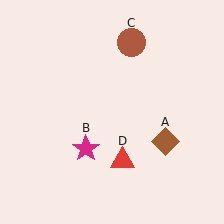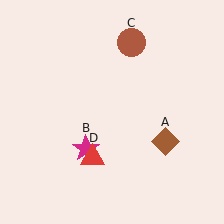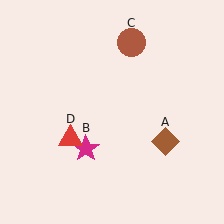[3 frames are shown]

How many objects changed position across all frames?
1 object changed position: red triangle (object D).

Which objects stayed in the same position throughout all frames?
Brown diamond (object A) and magenta star (object B) and brown circle (object C) remained stationary.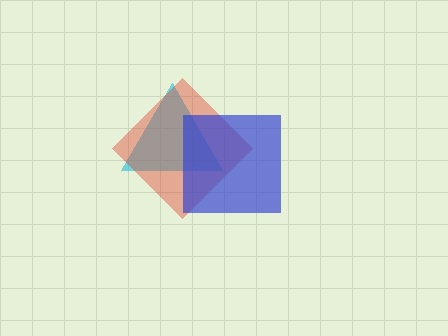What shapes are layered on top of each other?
The layered shapes are: a cyan triangle, a red diamond, a blue square.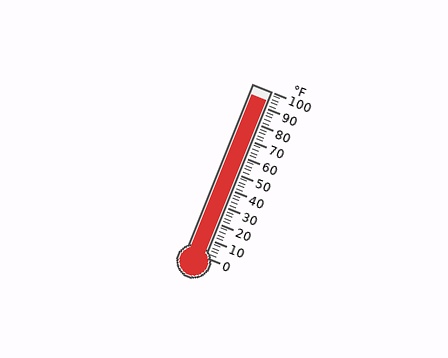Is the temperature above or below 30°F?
The temperature is above 30°F.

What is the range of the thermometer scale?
The thermometer scale ranges from 0°F to 100°F.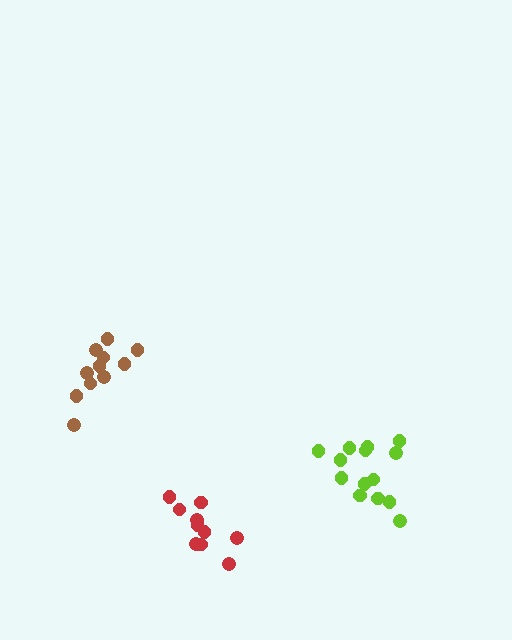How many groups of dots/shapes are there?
There are 3 groups.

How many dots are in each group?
Group 1: 11 dots, Group 2: 14 dots, Group 3: 10 dots (35 total).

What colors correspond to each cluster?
The clusters are colored: brown, lime, red.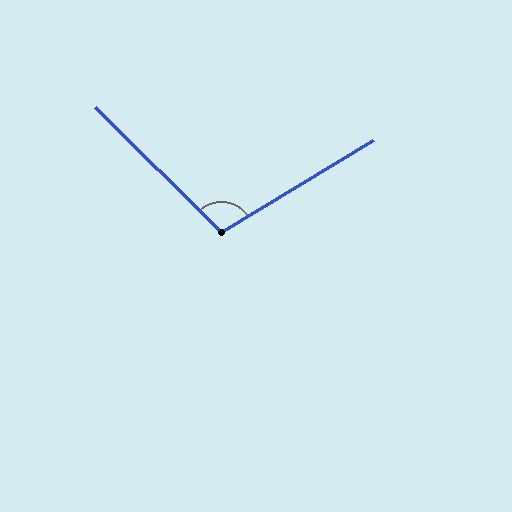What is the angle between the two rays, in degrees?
Approximately 104 degrees.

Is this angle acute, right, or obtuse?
It is obtuse.